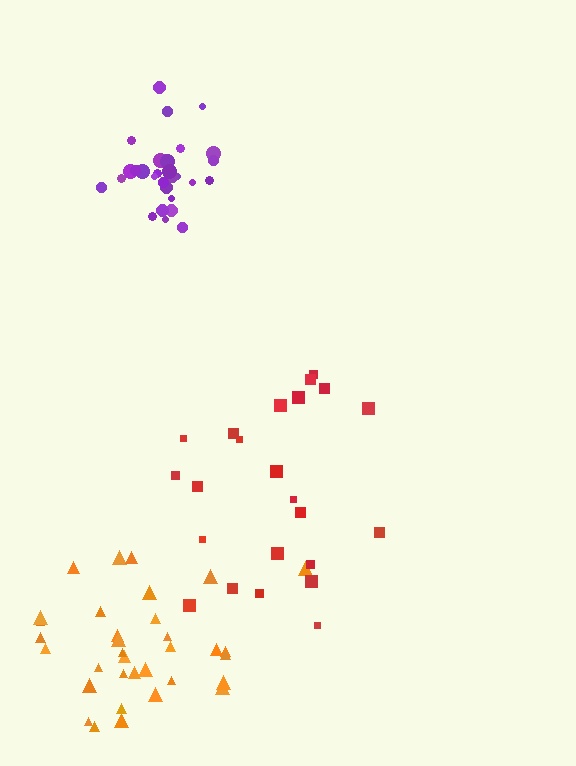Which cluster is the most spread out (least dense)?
Red.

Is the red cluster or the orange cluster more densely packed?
Orange.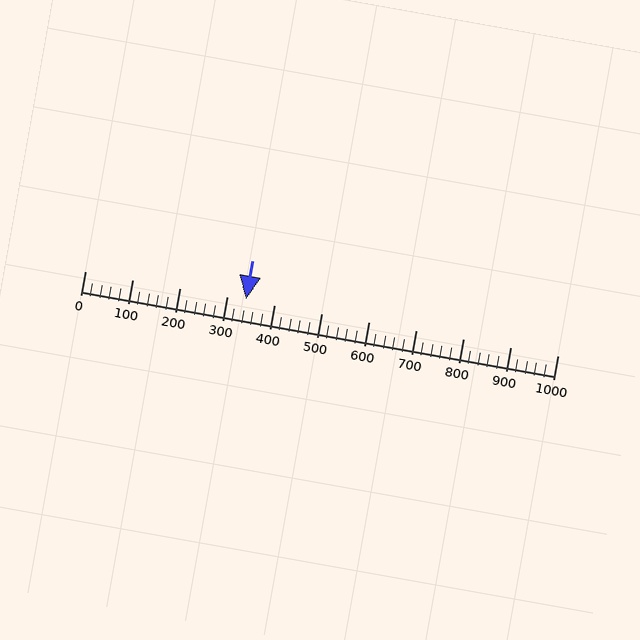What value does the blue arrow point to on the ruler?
The blue arrow points to approximately 340.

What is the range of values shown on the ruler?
The ruler shows values from 0 to 1000.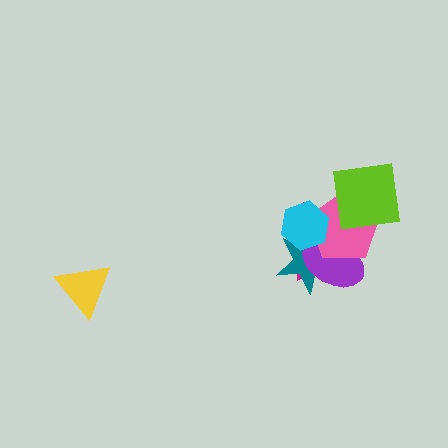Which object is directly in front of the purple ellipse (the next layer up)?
The pink pentagon is directly in front of the purple ellipse.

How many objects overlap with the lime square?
2 objects overlap with the lime square.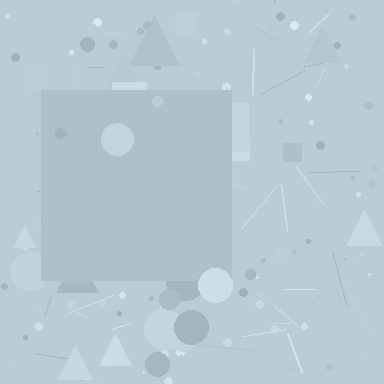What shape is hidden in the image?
A square is hidden in the image.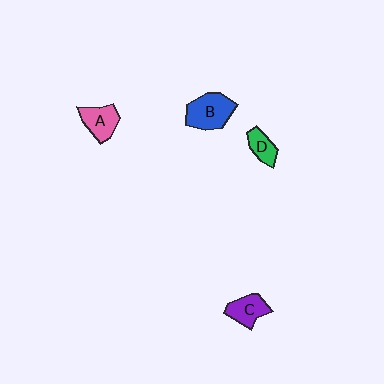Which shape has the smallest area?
Shape D (green).